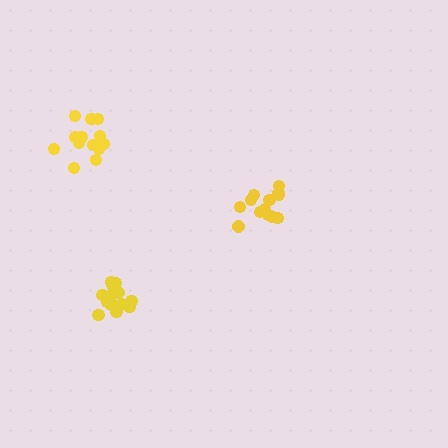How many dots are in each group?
Group 1: 14 dots, Group 2: 15 dots, Group 3: 13 dots (42 total).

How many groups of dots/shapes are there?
There are 3 groups.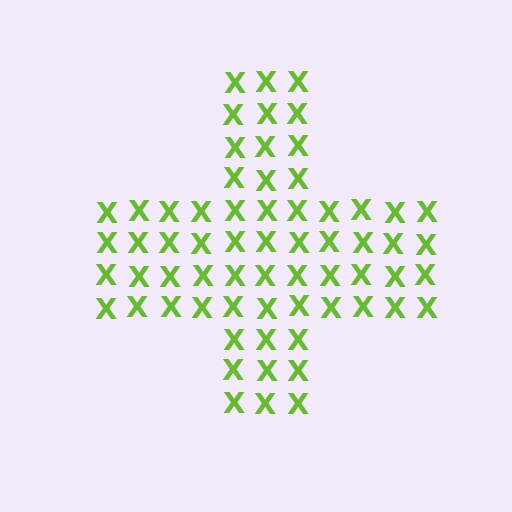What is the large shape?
The large shape is a cross.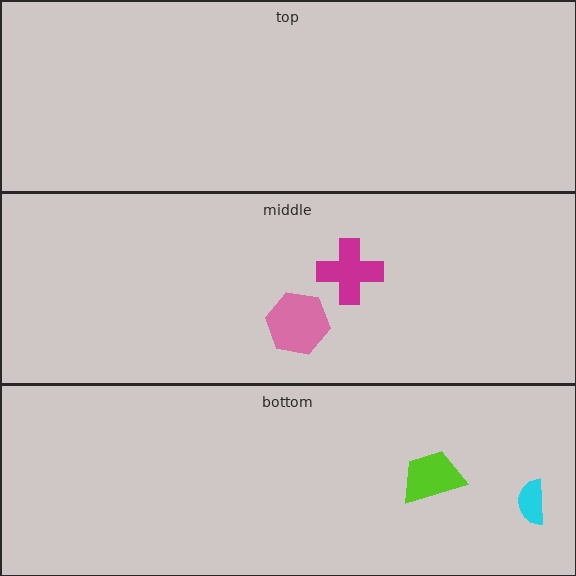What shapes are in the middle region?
The magenta cross, the pink hexagon.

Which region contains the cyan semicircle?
The bottom region.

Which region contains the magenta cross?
The middle region.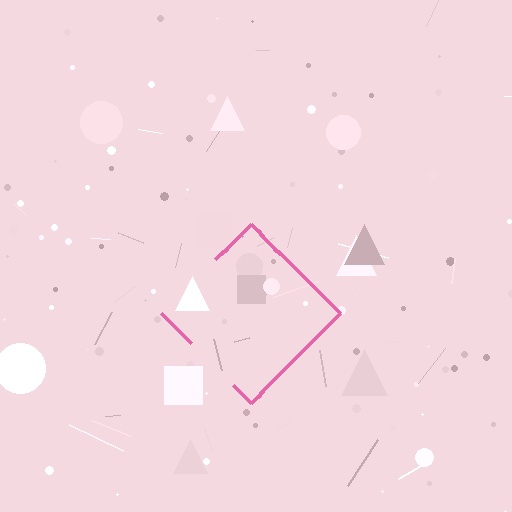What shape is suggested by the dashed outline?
The dashed outline suggests a diamond.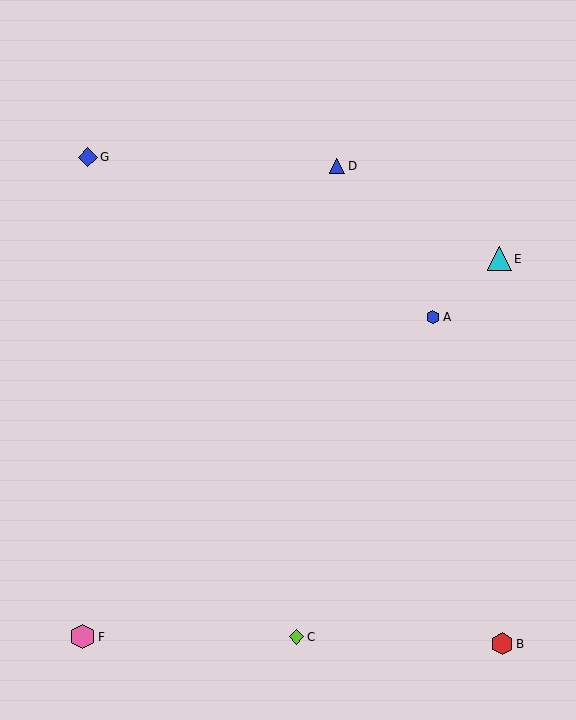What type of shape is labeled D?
Shape D is a blue triangle.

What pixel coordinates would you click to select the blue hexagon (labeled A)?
Click at (433, 317) to select the blue hexagon A.